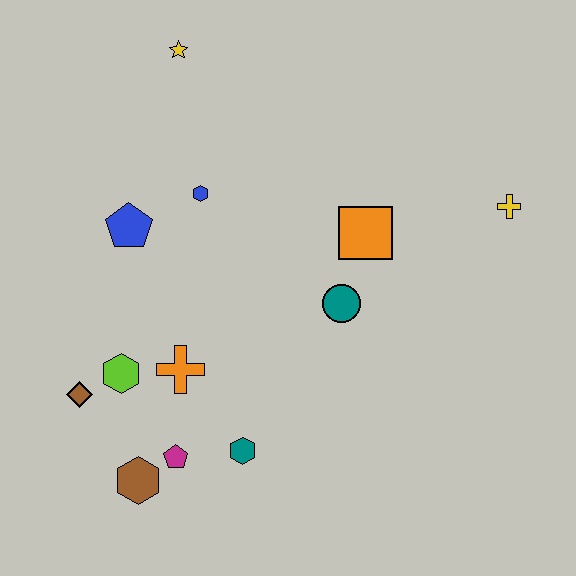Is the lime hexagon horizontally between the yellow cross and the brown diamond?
Yes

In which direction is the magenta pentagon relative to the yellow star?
The magenta pentagon is below the yellow star.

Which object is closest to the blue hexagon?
The blue pentagon is closest to the blue hexagon.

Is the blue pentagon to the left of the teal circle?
Yes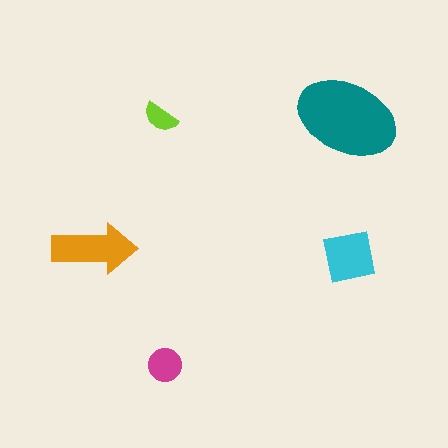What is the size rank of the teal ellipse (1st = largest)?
1st.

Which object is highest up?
The teal ellipse is topmost.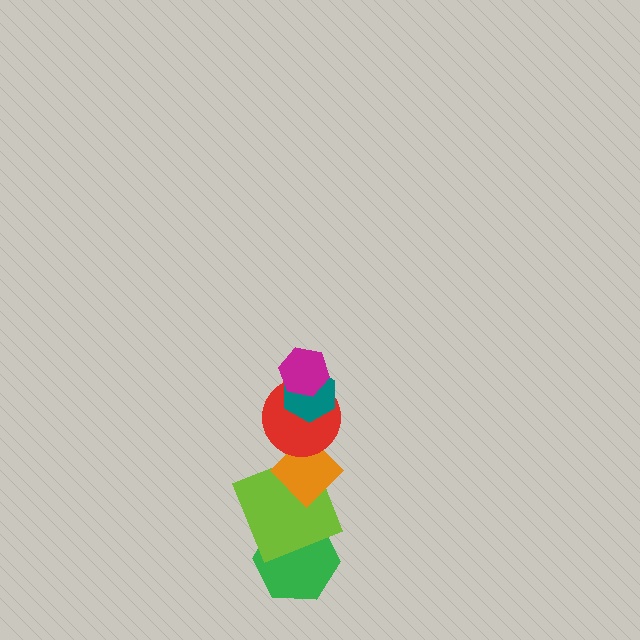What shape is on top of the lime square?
The orange diamond is on top of the lime square.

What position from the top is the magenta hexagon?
The magenta hexagon is 1st from the top.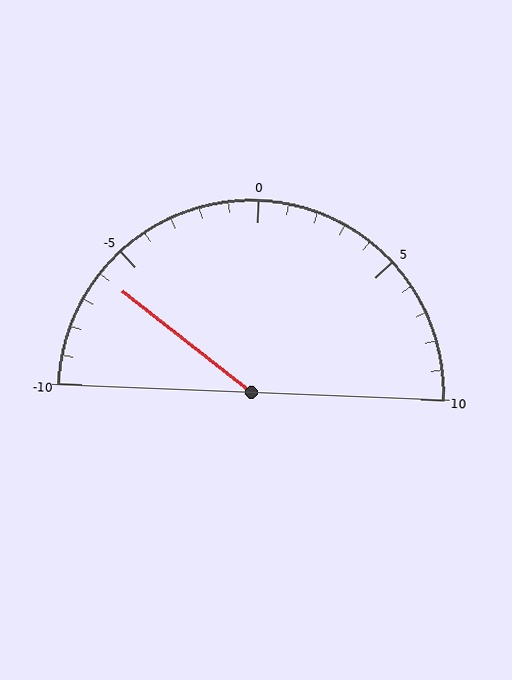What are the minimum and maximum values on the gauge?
The gauge ranges from -10 to 10.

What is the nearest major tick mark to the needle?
The nearest major tick mark is -5.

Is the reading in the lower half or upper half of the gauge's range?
The reading is in the lower half of the range (-10 to 10).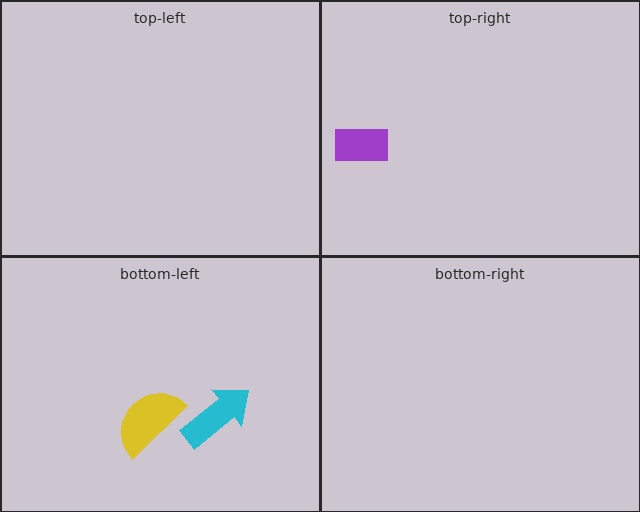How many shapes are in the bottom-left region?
2.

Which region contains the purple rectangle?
The top-right region.